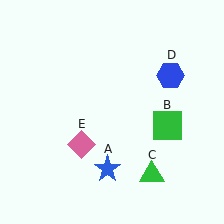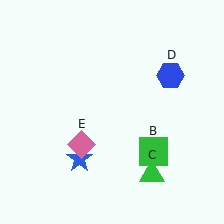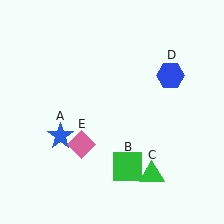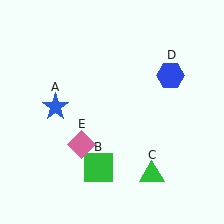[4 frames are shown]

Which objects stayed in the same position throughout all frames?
Green triangle (object C) and blue hexagon (object D) and pink diamond (object E) remained stationary.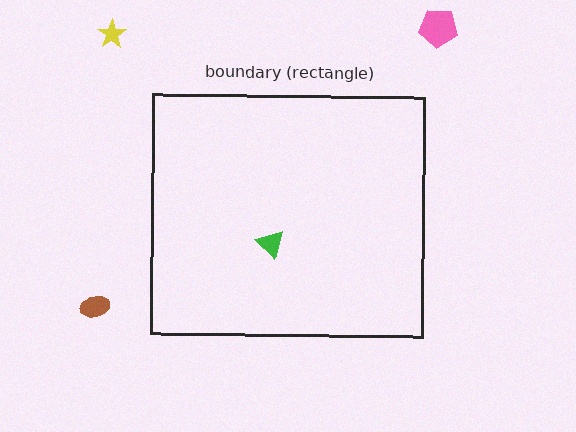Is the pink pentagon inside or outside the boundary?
Outside.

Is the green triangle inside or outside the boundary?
Inside.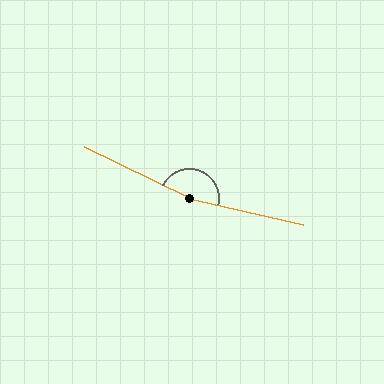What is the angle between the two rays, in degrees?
Approximately 167 degrees.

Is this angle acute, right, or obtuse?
It is obtuse.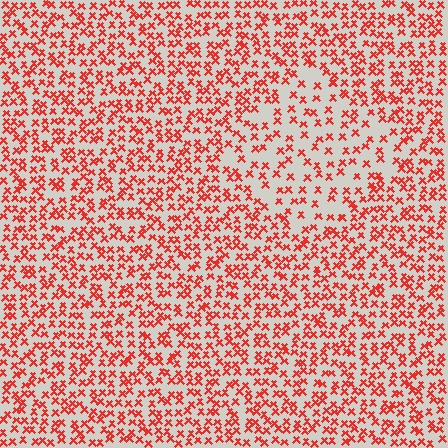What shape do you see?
I see a diamond.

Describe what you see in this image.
The image contains small red elements arranged at two different densities. A diamond-shaped region is visible where the elements are less densely packed than the surrounding area.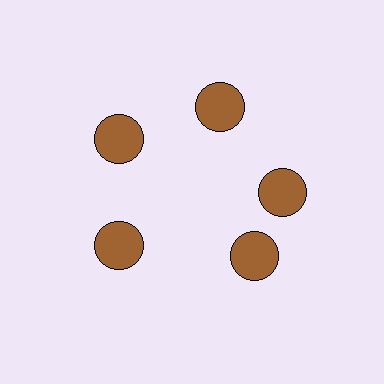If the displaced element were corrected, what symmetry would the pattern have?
It would have 5-fold rotational symmetry — the pattern would map onto itself every 72 degrees.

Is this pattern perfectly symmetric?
No. The 5 brown circles are arranged in a ring, but one element near the 5 o'clock position is rotated out of alignment along the ring, breaking the 5-fold rotational symmetry.